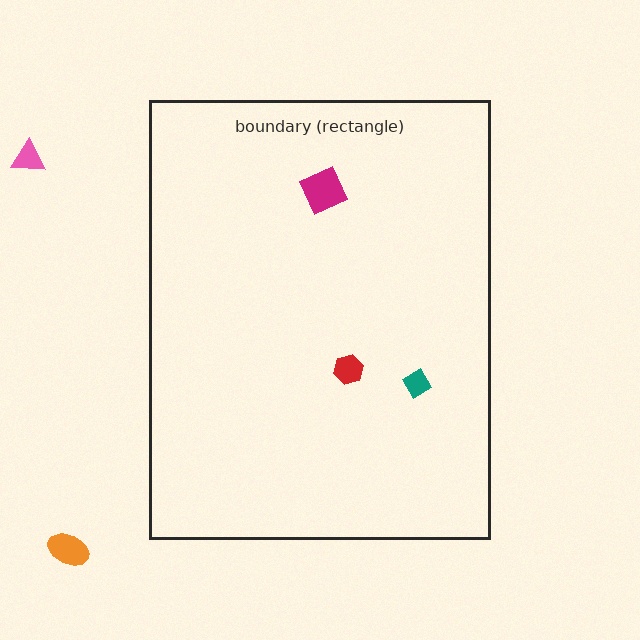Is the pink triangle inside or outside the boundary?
Outside.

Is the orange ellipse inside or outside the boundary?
Outside.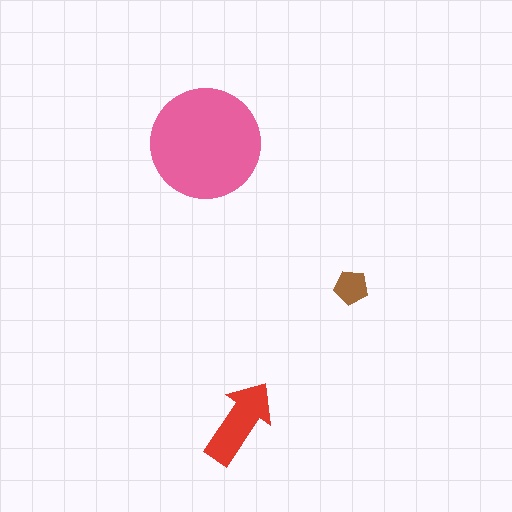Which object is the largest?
The pink circle.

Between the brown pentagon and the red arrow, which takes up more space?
The red arrow.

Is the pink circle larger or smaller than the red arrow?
Larger.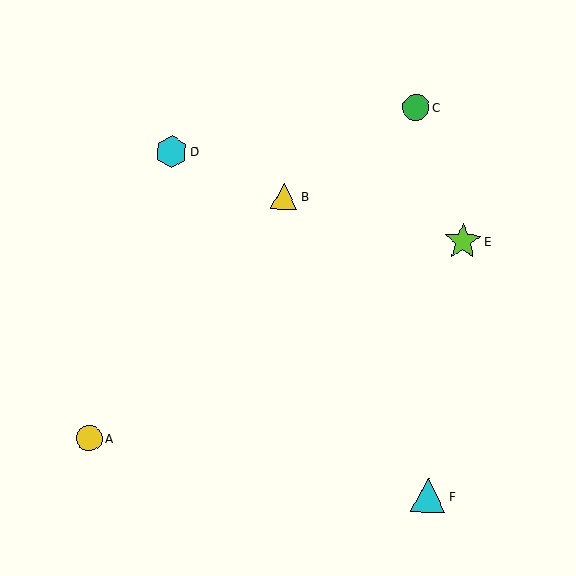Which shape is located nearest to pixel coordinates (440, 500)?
The cyan triangle (labeled F) at (429, 496) is nearest to that location.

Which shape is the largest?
The lime star (labeled E) is the largest.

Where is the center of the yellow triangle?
The center of the yellow triangle is at (284, 196).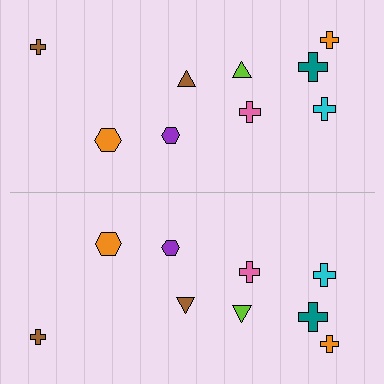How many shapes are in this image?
There are 18 shapes in this image.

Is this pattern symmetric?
Yes, this pattern has bilateral (reflection) symmetry.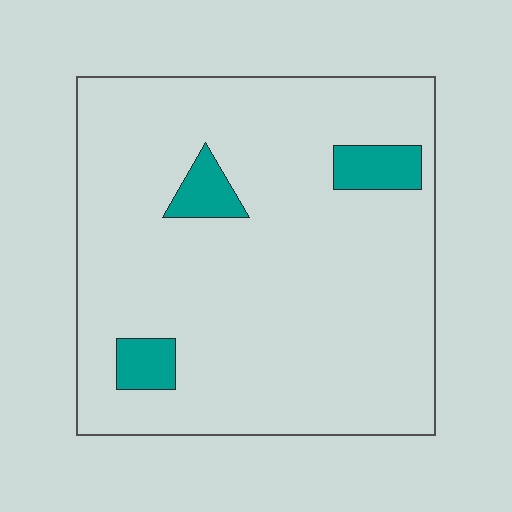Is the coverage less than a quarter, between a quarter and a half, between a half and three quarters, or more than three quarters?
Less than a quarter.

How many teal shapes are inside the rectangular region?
3.